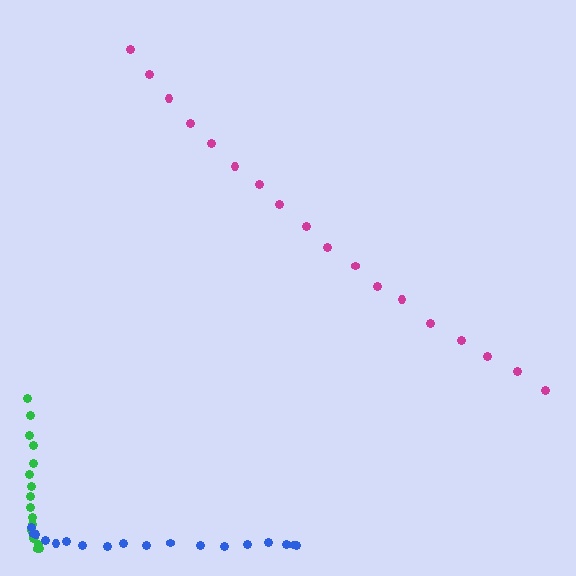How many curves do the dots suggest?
There are 3 distinct paths.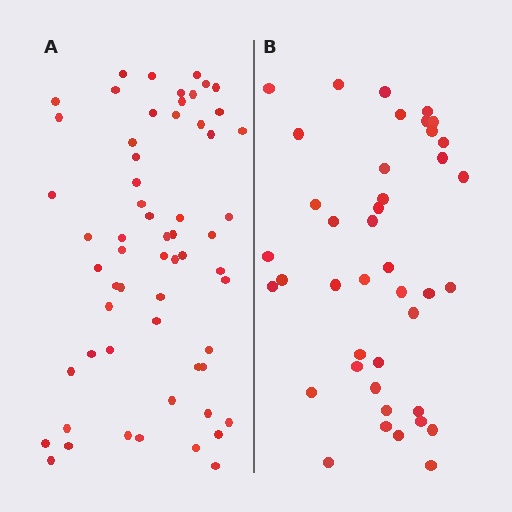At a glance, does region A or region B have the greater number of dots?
Region A (the left region) has more dots.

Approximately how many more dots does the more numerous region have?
Region A has approximately 20 more dots than region B.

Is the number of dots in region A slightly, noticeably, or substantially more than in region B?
Region A has substantially more. The ratio is roughly 1.5 to 1.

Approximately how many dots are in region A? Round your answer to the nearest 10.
About 60 dots.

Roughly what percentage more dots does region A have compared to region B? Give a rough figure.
About 45% more.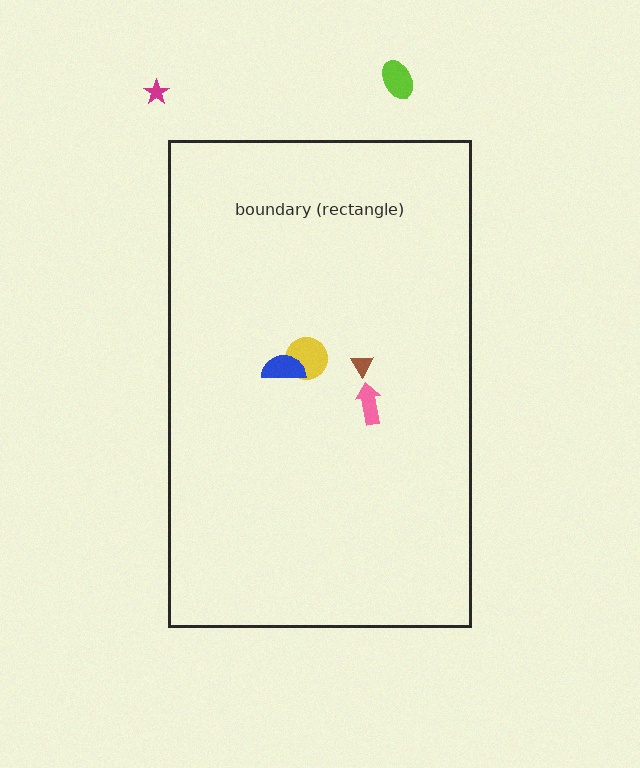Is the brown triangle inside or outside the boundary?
Inside.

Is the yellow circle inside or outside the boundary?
Inside.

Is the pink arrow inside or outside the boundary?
Inside.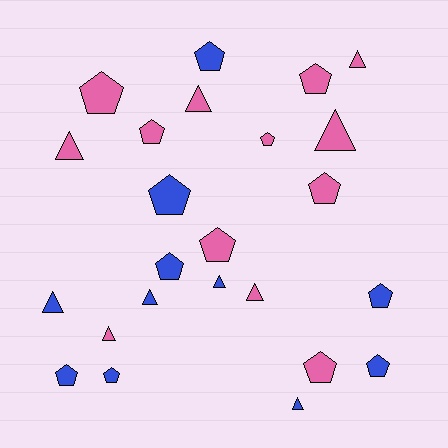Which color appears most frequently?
Pink, with 13 objects.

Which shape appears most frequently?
Pentagon, with 14 objects.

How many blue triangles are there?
There are 4 blue triangles.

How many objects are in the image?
There are 24 objects.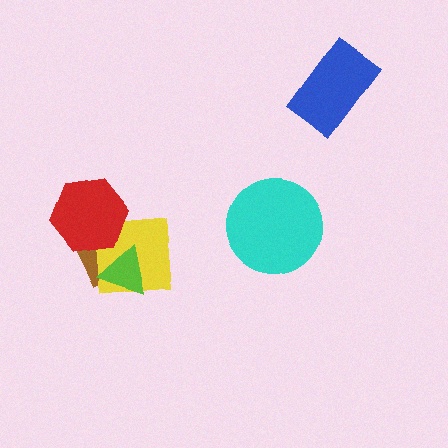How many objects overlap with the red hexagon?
2 objects overlap with the red hexagon.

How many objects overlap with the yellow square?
3 objects overlap with the yellow square.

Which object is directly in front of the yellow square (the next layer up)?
The lime triangle is directly in front of the yellow square.